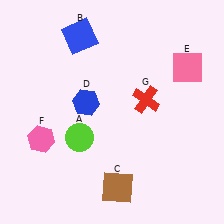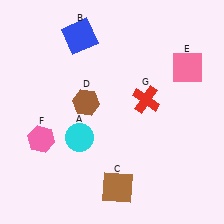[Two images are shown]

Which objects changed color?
A changed from lime to cyan. D changed from blue to brown.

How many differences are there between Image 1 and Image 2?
There are 2 differences between the two images.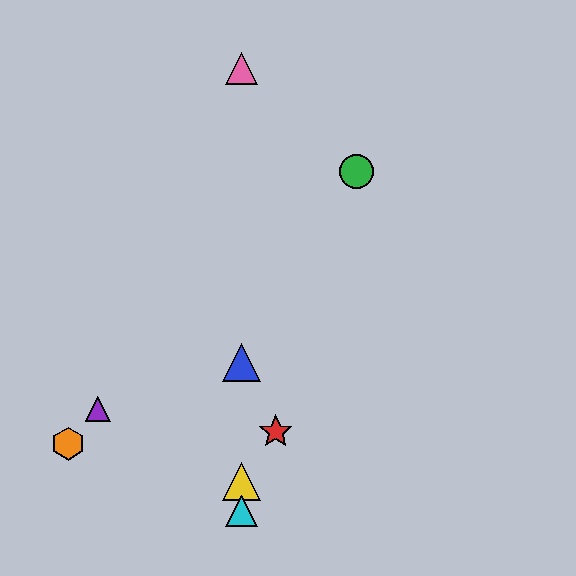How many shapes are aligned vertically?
4 shapes (the blue triangle, the yellow triangle, the cyan triangle, the pink triangle) are aligned vertically.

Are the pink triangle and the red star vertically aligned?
No, the pink triangle is at x≈241 and the red star is at x≈276.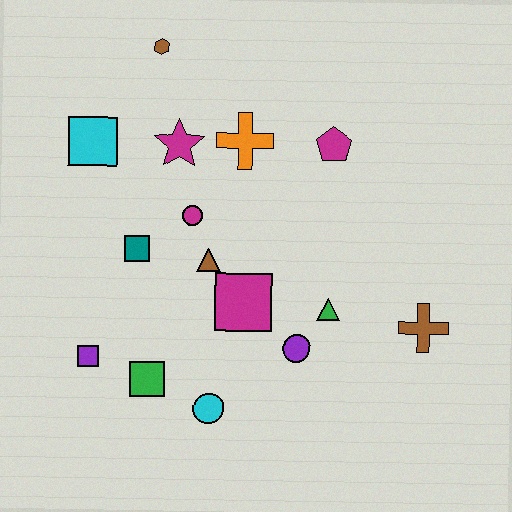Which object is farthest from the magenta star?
The brown cross is farthest from the magenta star.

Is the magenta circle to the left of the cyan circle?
Yes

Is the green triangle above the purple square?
Yes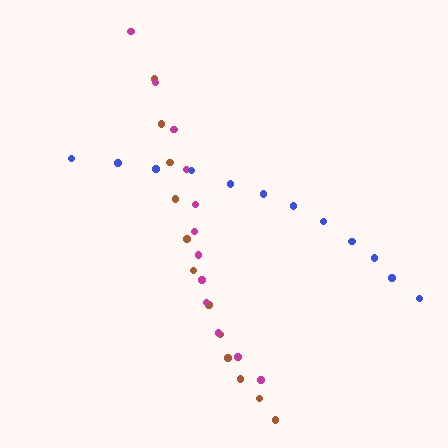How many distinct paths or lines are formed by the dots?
There are 3 distinct paths.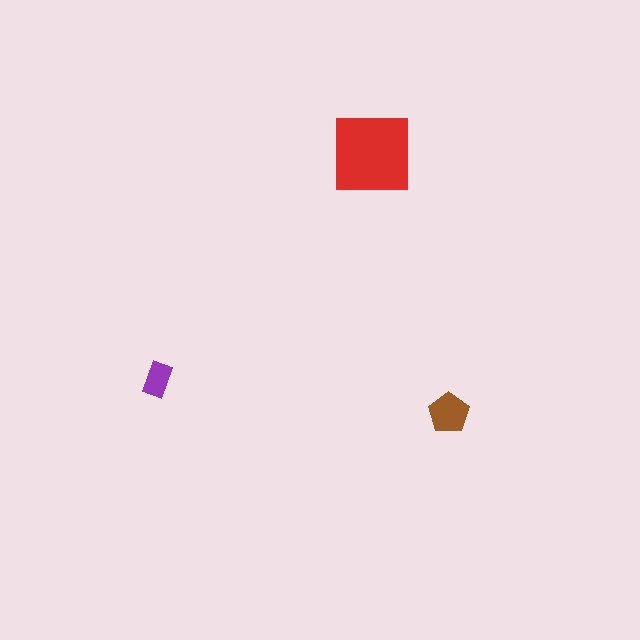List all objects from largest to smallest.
The red square, the brown pentagon, the purple rectangle.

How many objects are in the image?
There are 3 objects in the image.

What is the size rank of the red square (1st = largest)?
1st.